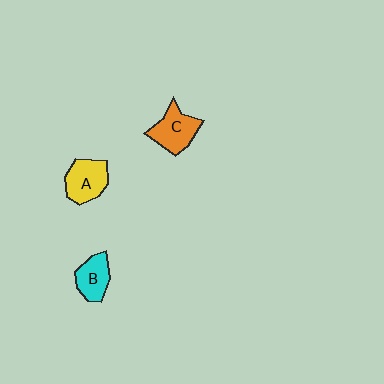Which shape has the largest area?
Shape A (yellow).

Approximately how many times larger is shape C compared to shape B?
Approximately 1.2 times.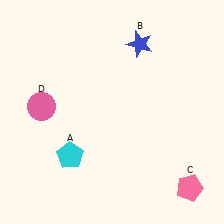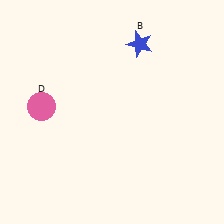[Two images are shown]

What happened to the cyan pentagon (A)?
The cyan pentagon (A) was removed in Image 2. It was in the bottom-left area of Image 1.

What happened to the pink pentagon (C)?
The pink pentagon (C) was removed in Image 2. It was in the bottom-right area of Image 1.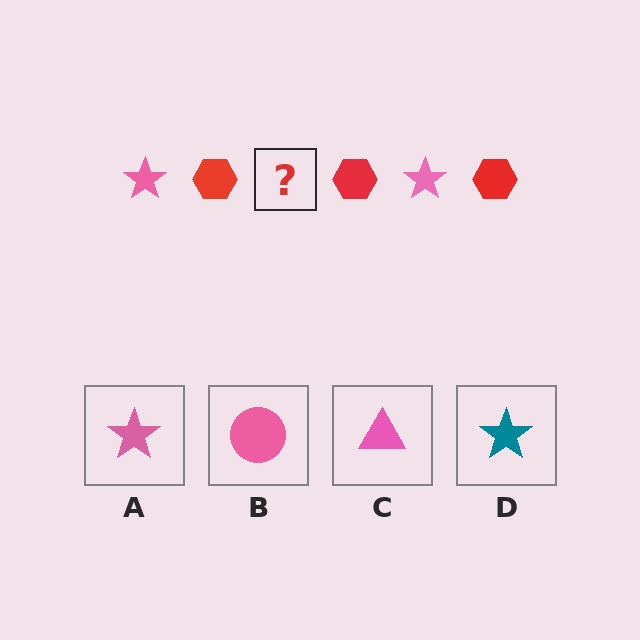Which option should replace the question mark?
Option A.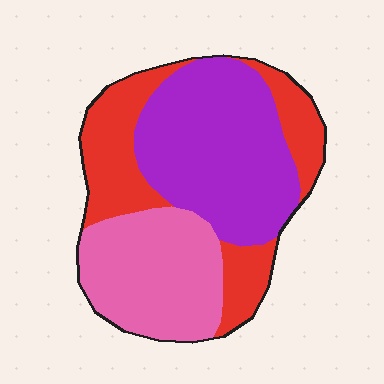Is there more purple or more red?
Purple.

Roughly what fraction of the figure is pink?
Pink covers around 30% of the figure.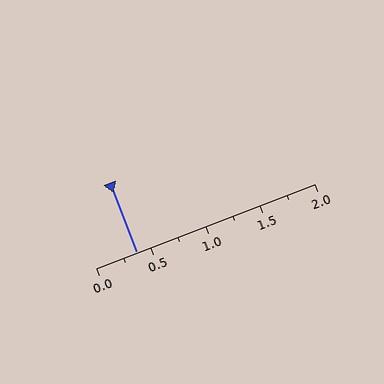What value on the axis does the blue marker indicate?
The marker indicates approximately 0.38.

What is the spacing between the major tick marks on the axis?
The major ticks are spaced 0.5 apart.